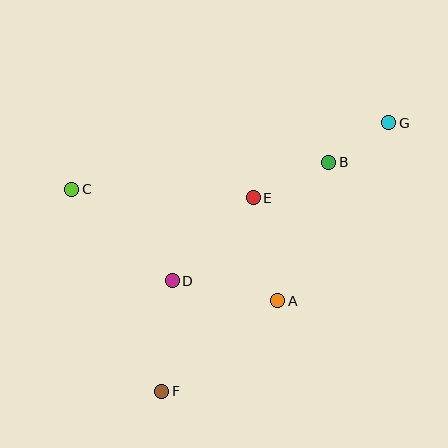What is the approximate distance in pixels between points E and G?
The distance between E and G is approximately 155 pixels.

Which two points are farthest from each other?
Points F and G are farthest from each other.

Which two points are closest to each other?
Points B and G are closest to each other.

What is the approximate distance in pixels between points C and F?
The distance between C and F is approximately 221 pixels.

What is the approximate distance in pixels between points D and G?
The distance between D and G is approximately 268 pixels.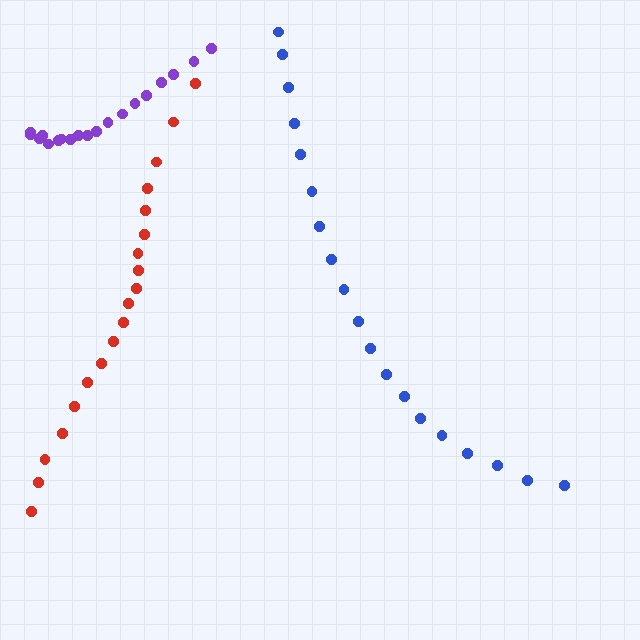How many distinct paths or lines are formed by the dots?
There are 3 distinct paths.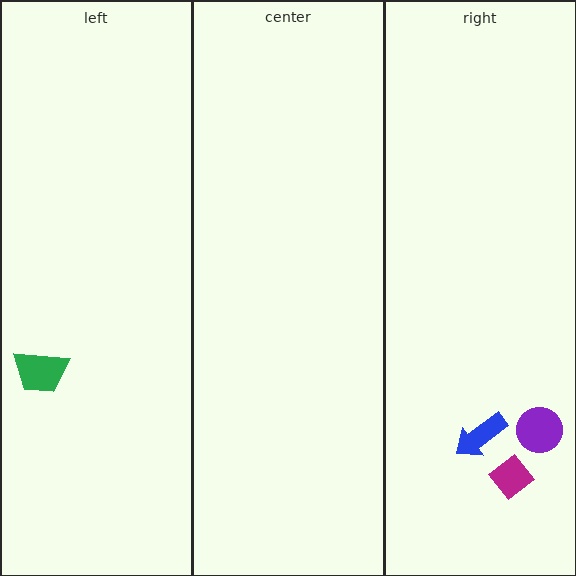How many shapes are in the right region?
3.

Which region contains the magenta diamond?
The right region.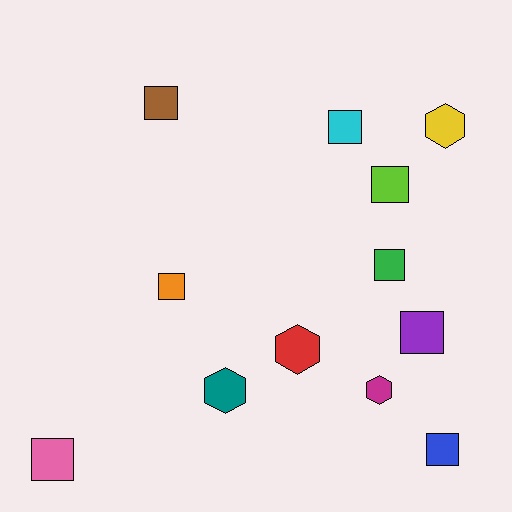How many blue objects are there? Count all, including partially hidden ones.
There is 1 blue object.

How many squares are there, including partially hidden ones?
There are 8 squares.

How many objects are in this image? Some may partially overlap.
There are 12 objects.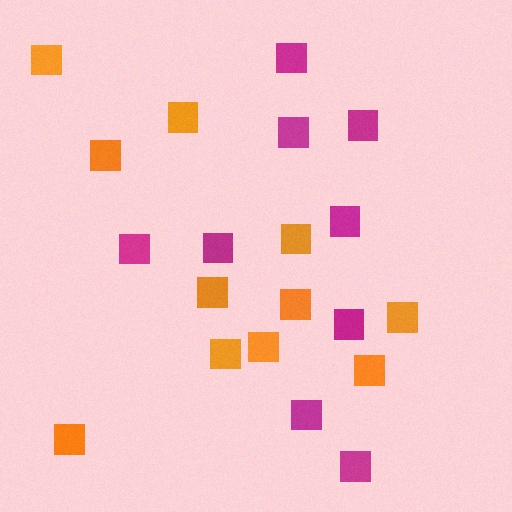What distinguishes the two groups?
There are 2 groups: one group of orange squares (11) and one group of magenta squares (9).